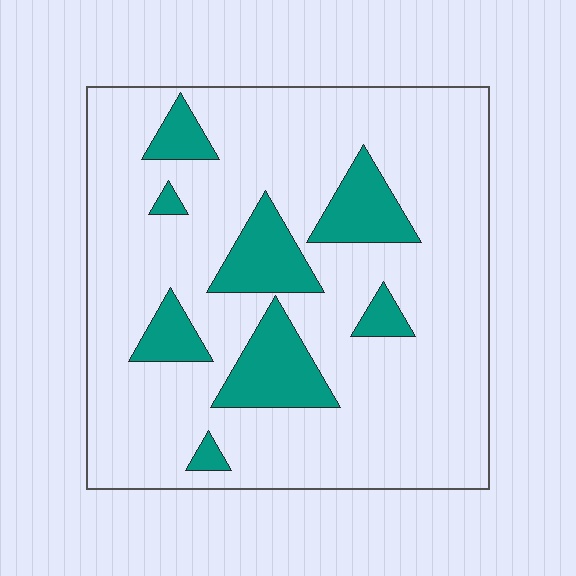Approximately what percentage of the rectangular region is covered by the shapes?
Approximately 20%.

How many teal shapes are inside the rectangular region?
8.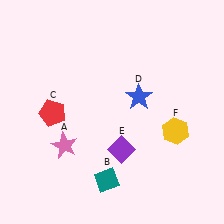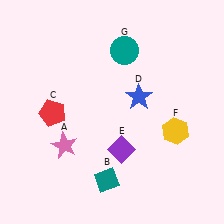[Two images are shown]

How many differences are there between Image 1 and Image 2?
There is 1 difference between the two images.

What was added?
A teal circle (G) was added in Image 2.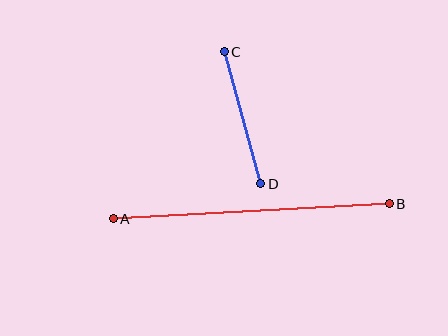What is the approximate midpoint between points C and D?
The midpoint is at approximately (243, 118) pixels.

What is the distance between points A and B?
The distance is approximately 276 pixels.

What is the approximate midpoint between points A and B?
The midpoint is at approximately (251, 211) pixels.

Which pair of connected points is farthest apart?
Points A and B are farthest apart.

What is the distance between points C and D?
The distance is approximately 137 pixels.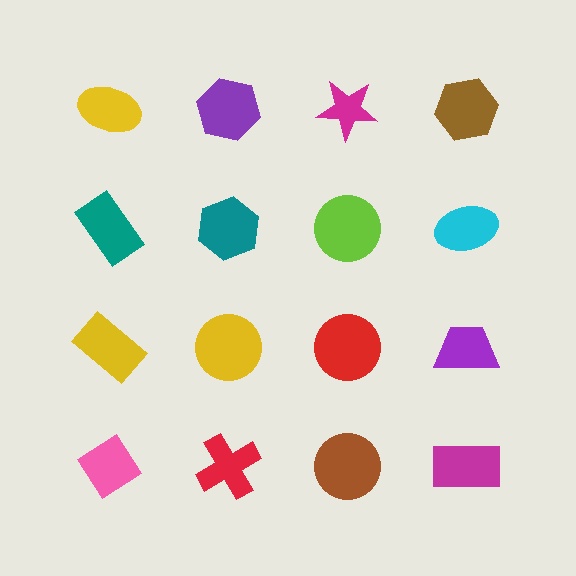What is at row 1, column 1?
A yellow ellipse.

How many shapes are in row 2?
4 shapes.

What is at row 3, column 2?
A yellow circle.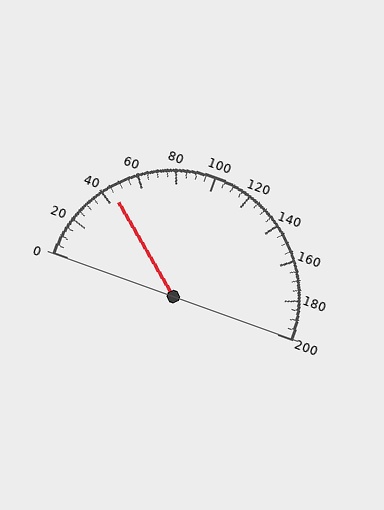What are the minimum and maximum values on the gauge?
The gauge ranges from 0 to 200.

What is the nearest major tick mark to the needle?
The nearest major tick mark is 40.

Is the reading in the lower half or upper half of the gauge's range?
The reading is in the lower half of the range (0 to 200).